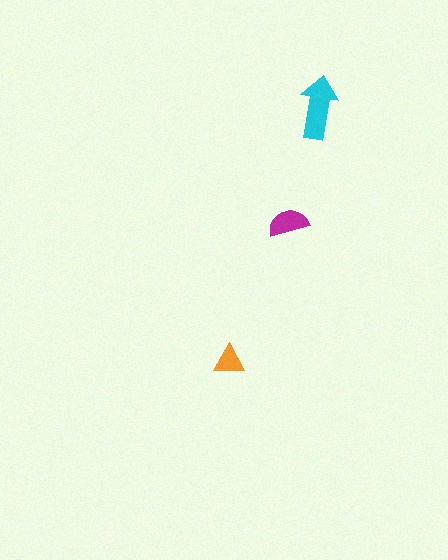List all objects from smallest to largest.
The orange triangle, the magenta semicircle, the cyan arrow.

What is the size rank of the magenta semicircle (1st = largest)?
2nd.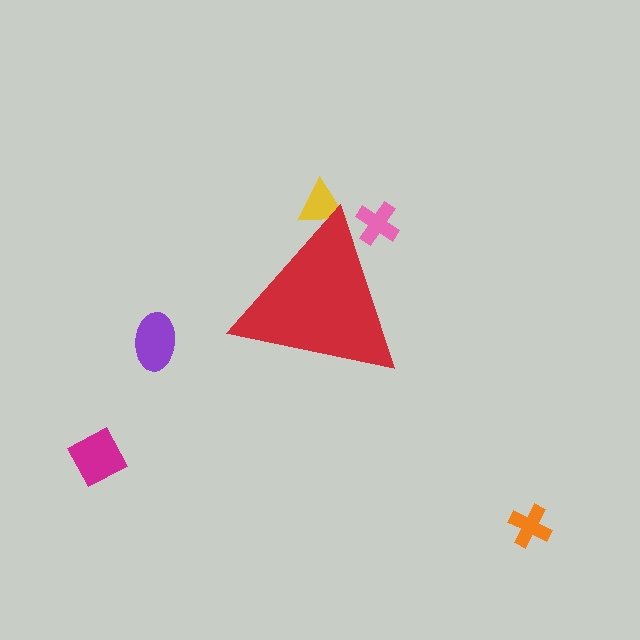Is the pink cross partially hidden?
Yes, the pink cross is partially hidden behind the red triangle.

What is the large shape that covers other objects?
A red triangle.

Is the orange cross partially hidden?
No, the orange cross is fully visible.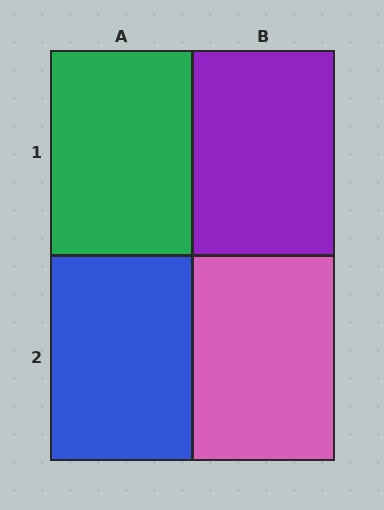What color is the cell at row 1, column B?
Purple.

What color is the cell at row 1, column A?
Green.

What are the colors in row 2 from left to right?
Blue, pink.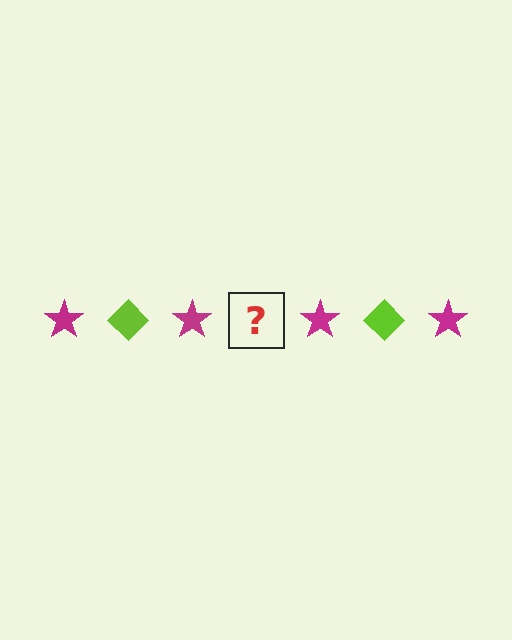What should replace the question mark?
The question mark should be replaced with a lime diamond.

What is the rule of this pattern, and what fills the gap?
The rule is that the pattern alternates between magenta star and lime diamond. The gap should be filled with a lime diamond.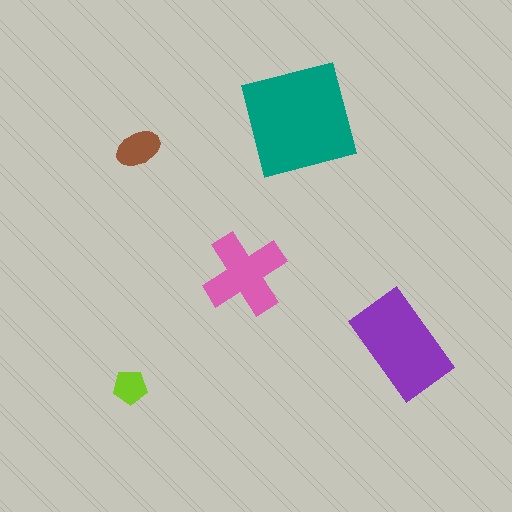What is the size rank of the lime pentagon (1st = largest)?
5th.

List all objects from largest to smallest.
The teal square, the purple rectangle, the pink cross, the brown ellipse, the lime pentagon.